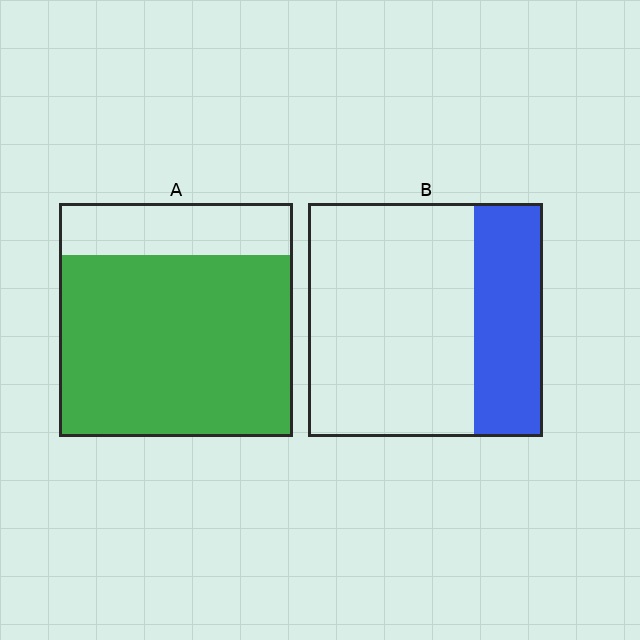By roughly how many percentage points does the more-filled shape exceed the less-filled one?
By roughly 50 percentage points (A over B).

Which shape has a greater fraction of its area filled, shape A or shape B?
Shape A.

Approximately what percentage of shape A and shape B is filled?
A is approximately 80% and B is approximately 30%.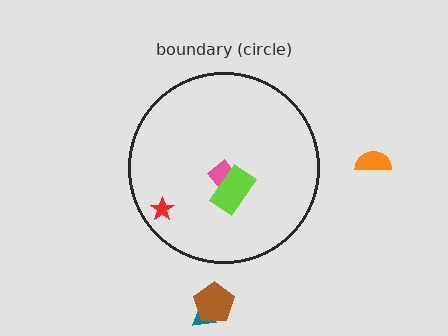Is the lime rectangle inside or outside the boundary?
Inside.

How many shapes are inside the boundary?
3 inside, 3 outside.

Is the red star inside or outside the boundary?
Inside.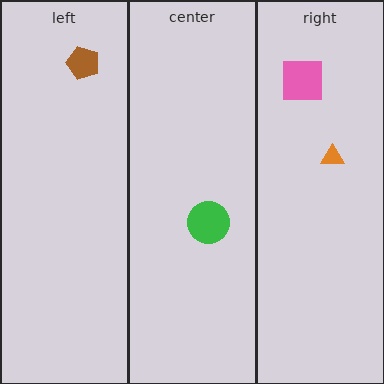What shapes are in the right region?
The pink square, the orange triangle.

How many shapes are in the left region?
1.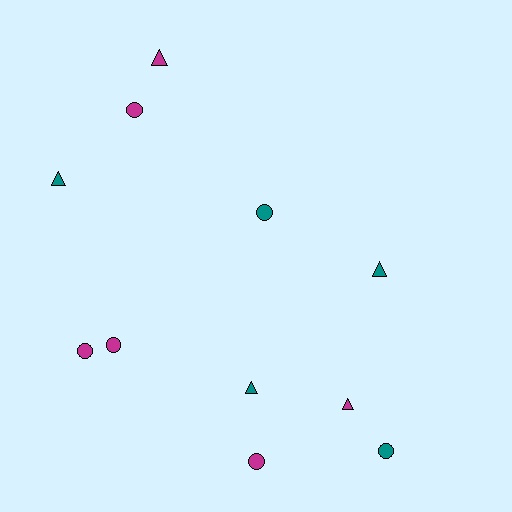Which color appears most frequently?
Magenta, with 6 objects.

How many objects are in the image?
There are 11 objects.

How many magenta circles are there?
There are 4 magenta circles.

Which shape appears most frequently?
Circle, with 6 objects.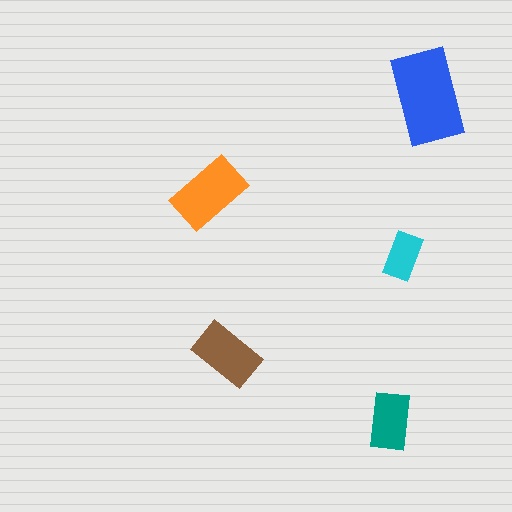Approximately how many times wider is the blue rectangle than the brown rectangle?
About 1.5 times wider.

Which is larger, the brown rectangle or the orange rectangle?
The orange one.